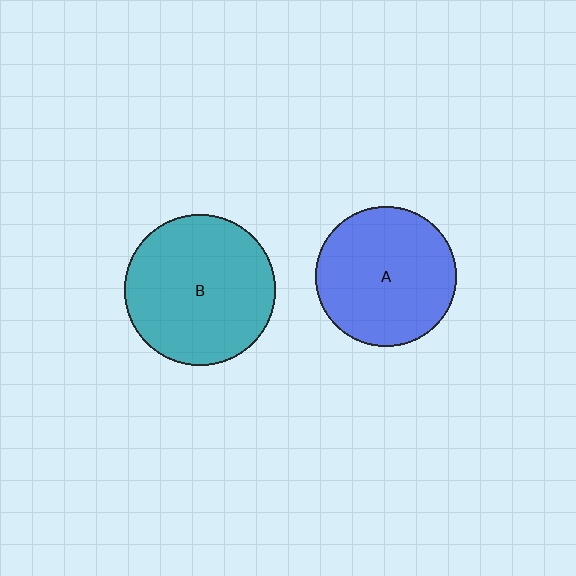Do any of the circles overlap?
No, none of the circles overlap.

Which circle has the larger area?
Circle B (teal).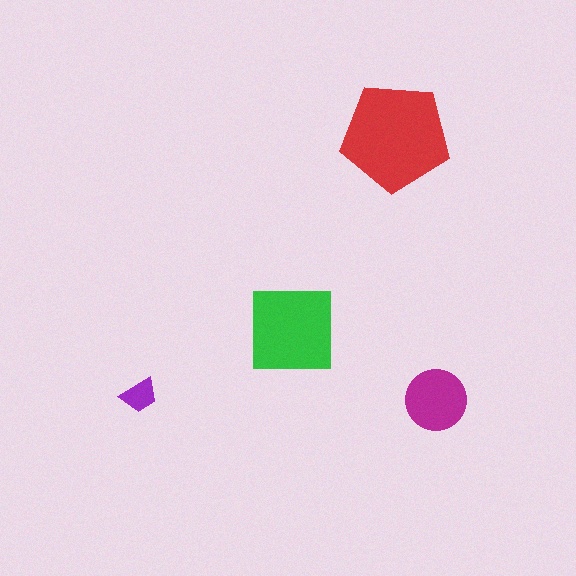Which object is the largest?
The red pentagon.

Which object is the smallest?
The purple trapezoid.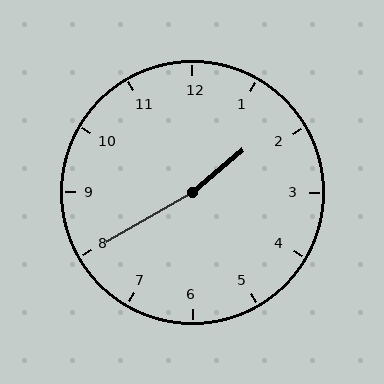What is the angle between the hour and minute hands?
Approximately 170 degrees.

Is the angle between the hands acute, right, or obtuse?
It is obtuse.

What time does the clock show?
1:40.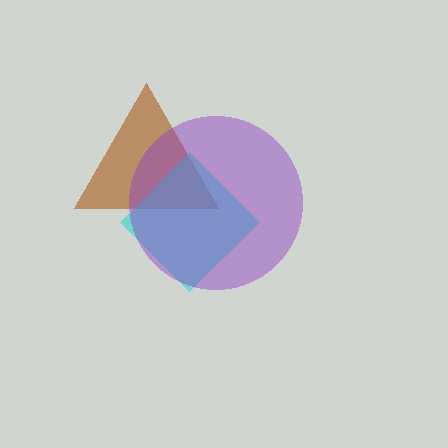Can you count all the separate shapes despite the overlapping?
Yes, there are 3 separate shapes.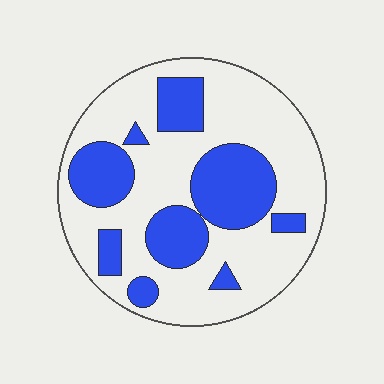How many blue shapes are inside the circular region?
9.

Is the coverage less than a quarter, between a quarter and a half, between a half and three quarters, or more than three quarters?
Between a quarter and a half.